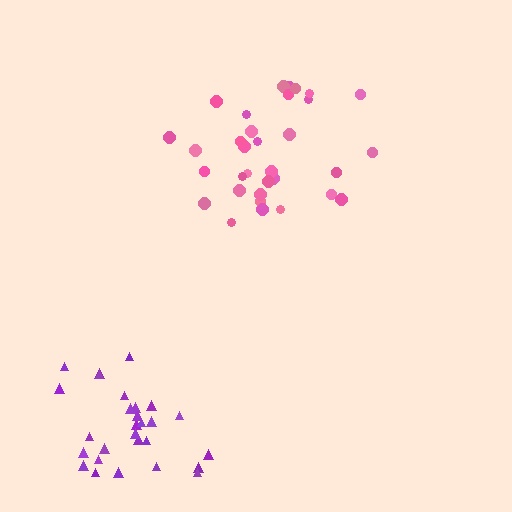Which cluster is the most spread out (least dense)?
Pink.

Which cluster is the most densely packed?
Purple.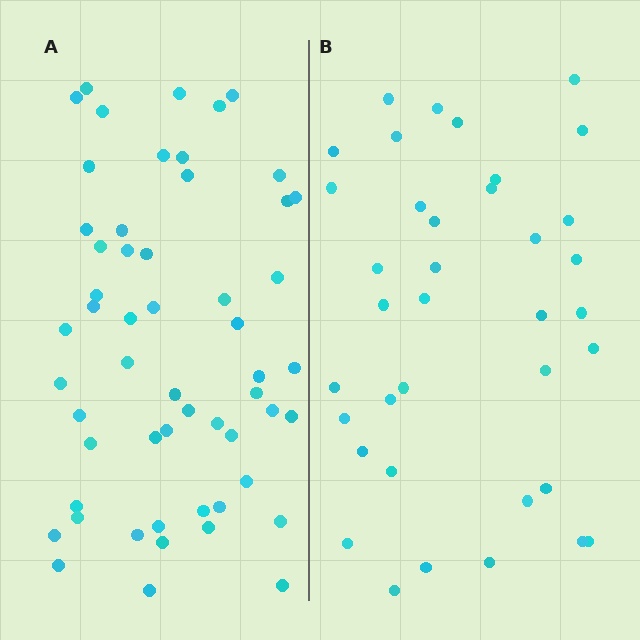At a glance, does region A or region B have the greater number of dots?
Region A (the left region) has more dots.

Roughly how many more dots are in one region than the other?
Region A has approximately 20 more dots than region B.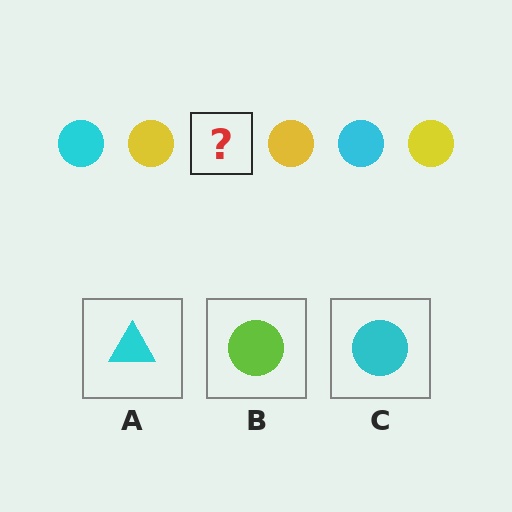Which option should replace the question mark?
Option C.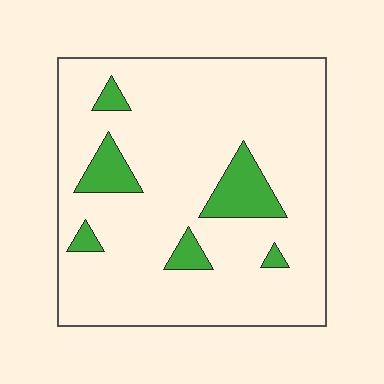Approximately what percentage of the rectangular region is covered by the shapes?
Approximately 10%.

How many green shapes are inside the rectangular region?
6.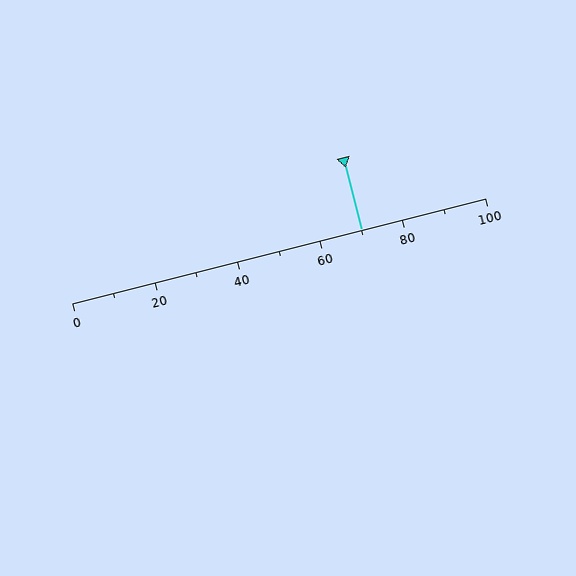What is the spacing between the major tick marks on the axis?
The major ticks are spaced 20 apart.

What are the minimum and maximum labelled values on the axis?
The axis runs from 0 to 100.